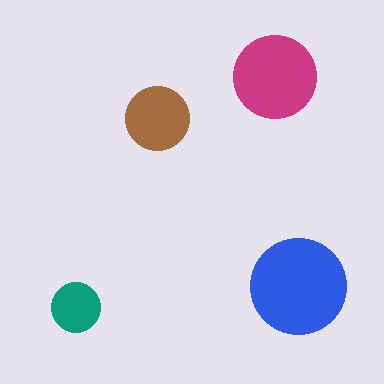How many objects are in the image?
There are 4 objects in the image.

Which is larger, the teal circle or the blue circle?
The blue one.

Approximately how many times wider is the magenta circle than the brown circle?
About 1.5 times wider.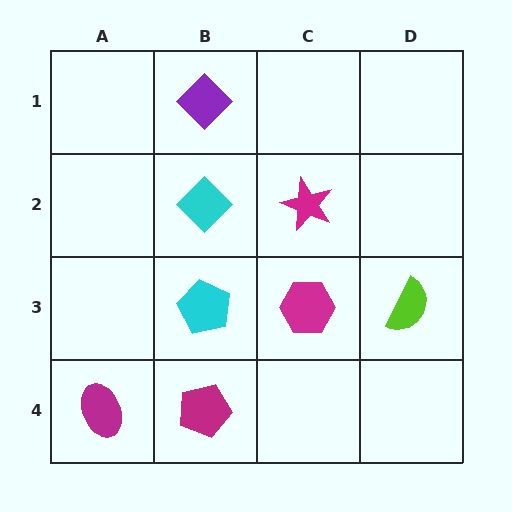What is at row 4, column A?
A magenta ellipse.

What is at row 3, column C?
A magenta hexagon.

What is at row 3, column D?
A lime semicircle.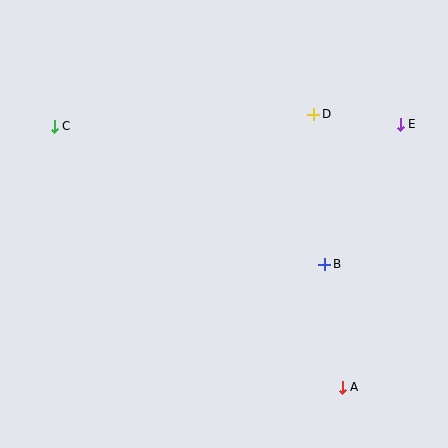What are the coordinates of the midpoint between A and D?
The midpoint between A and D is at (328, 251).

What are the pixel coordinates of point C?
Point C is at (54, 126).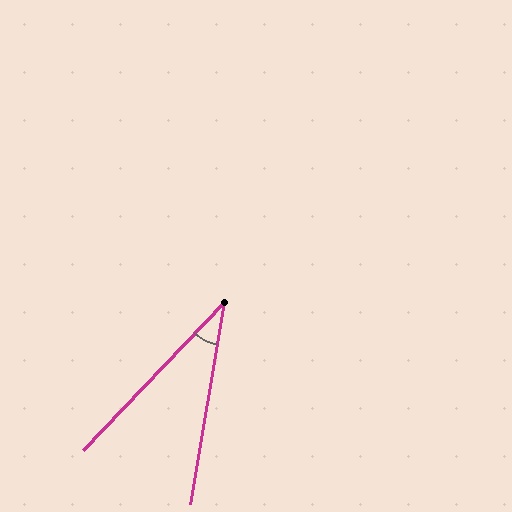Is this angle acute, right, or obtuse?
It is acute.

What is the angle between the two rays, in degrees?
Approximately 34 degrees.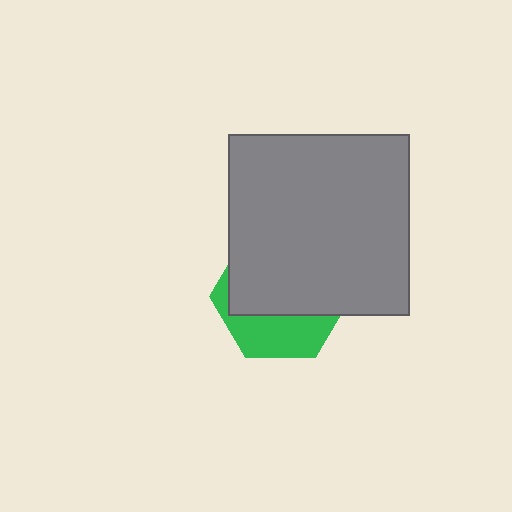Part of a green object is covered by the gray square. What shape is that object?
It is a hexagon.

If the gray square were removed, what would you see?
You would see the complete green hexagon.